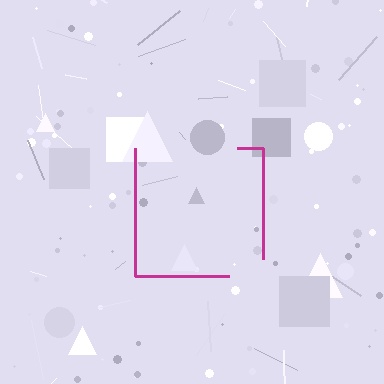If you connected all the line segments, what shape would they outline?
They would outline a square.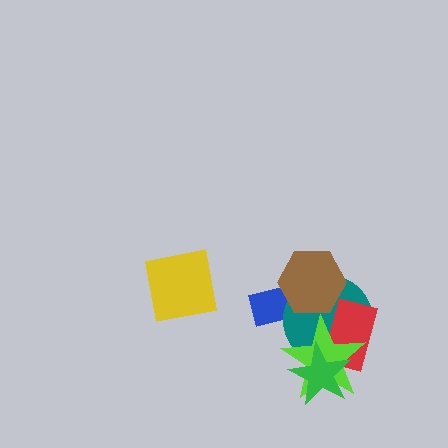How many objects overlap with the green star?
3 objects overlap with the green star.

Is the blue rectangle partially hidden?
Yes, it is partially covered by another shape.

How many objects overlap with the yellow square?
0 objects overlap with the yellow square.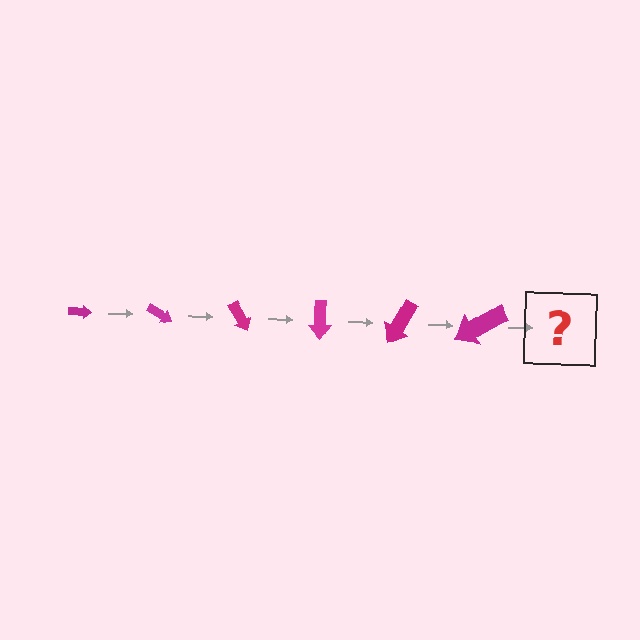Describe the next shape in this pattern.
It should be an arrow, larger than the previous one and rotated 180 degrees from the start.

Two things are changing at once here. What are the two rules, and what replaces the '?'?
The two rules are that the arrow grows larger each step and it rotates 30 degrees each step. The '?' should be an arrow, larger than the previous one and rotated 180 degrees from the start.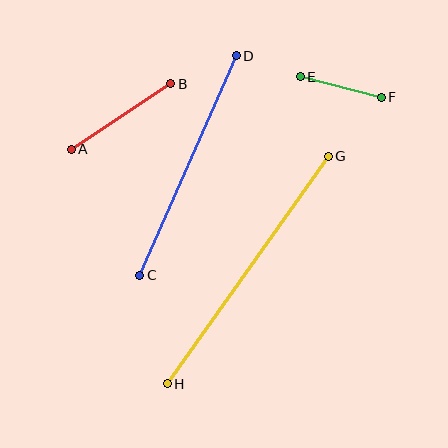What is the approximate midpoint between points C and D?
The midpoint is at approximately (188, 165) pixels.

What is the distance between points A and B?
The distance is approximately 119 pixels.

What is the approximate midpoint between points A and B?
The midpoint is at approximately (121, 116) pixels.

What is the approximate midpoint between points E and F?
The midpoint is at approximately (341, 87) pixels.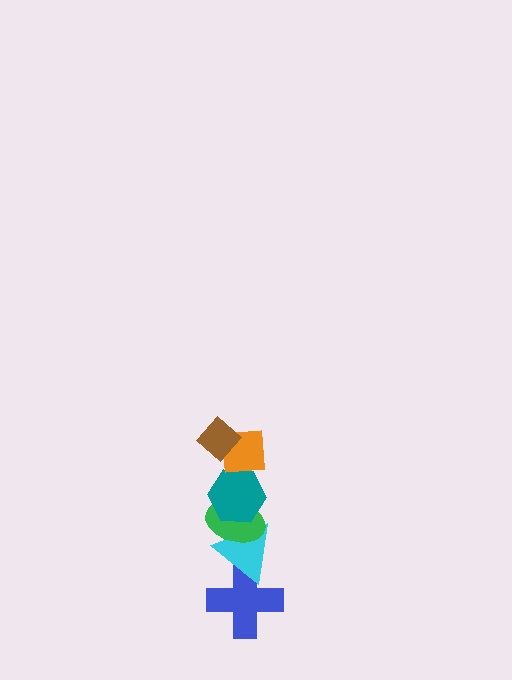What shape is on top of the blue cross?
The cyan triangle is on top of the blue cross.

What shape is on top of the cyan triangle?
The green ellipse is on top of the cyan triangle.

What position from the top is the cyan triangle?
The cyan triangle is 5th from the top.